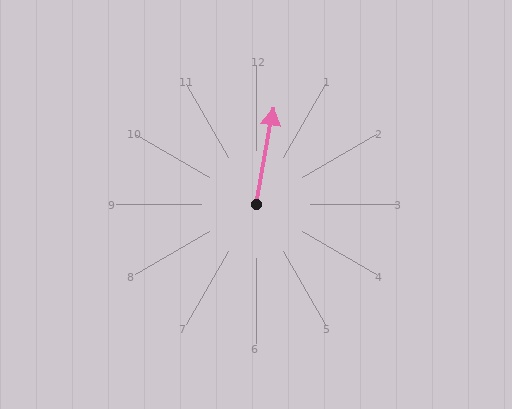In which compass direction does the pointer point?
North.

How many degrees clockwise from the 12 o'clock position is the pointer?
Approximately 10 degrees.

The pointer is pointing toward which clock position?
Roughly 12 o'clock.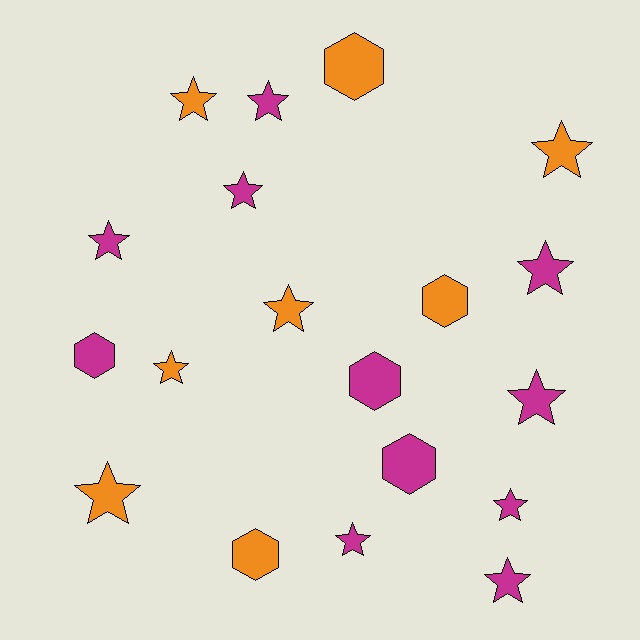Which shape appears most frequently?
Star, with 13 objects.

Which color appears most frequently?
Magenta, with 11 objects.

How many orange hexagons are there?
There are 3 orange hexagons.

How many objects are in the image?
There are 19 objects.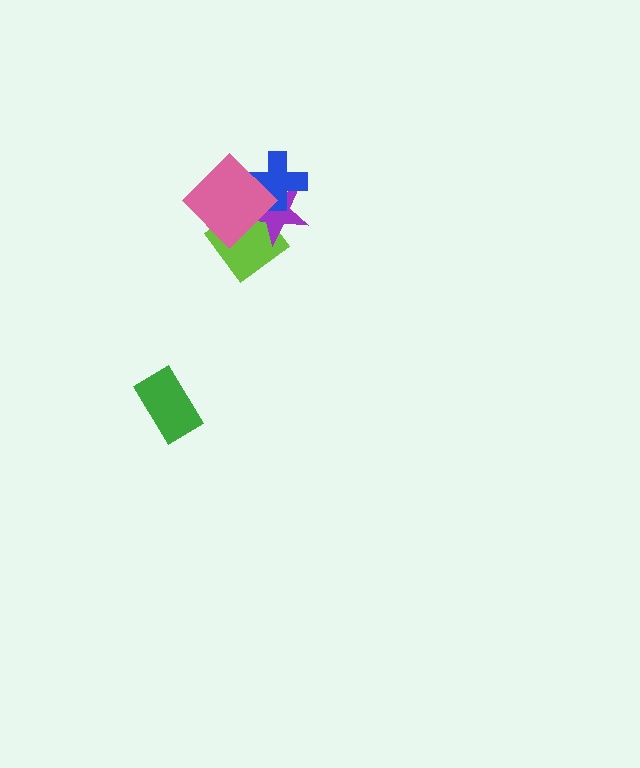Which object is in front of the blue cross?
The pink diamond is in front of the blue cross.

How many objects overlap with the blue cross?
2 objects overlap with the blue cross.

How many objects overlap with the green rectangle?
0 objects overlap with the green rectangle.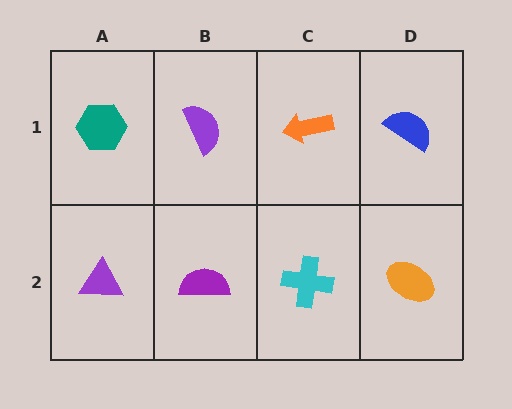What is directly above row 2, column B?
A purple semicircle.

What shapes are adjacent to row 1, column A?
A purple triangle (row 2, column A), a purple semicircle (row 1, column B).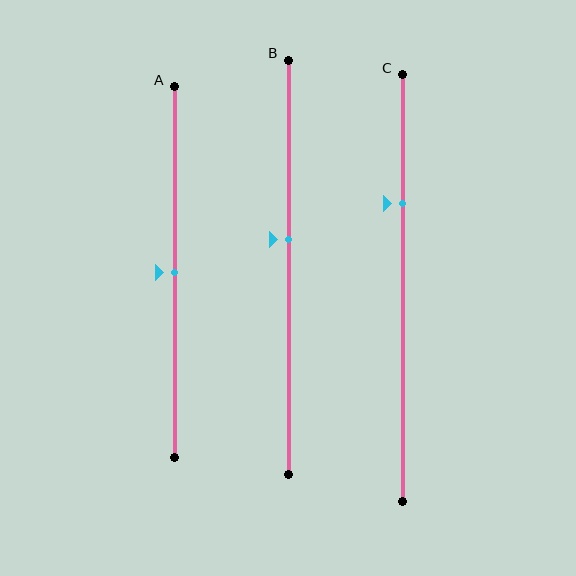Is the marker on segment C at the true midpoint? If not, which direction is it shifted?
No, the marker on segment C is shifted upward by about 20% of the segment length.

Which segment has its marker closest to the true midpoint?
Segment A has its marker closest to the true midpoint.